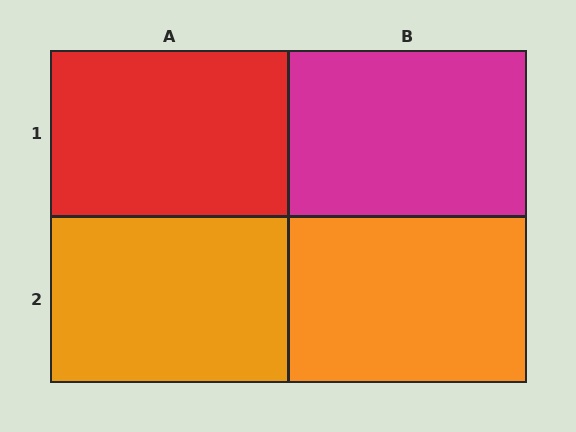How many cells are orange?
2 cells are orange.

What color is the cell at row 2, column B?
Orange.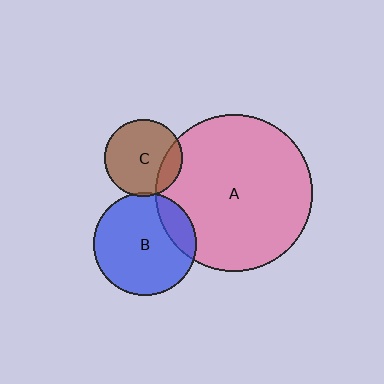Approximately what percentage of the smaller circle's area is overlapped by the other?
Approximately 20%.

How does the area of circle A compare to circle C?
Approximately 4.1 times.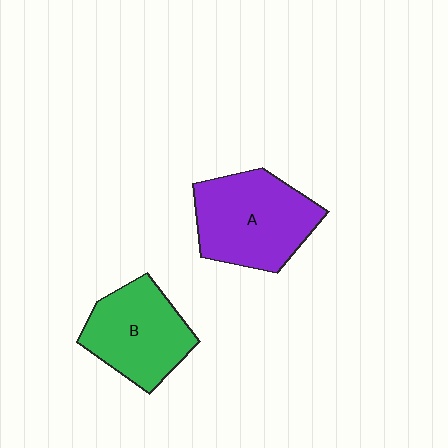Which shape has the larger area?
Shape A (purple).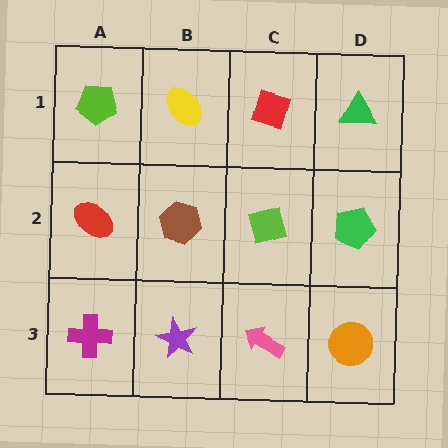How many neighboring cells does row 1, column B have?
3.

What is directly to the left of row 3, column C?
A purple star.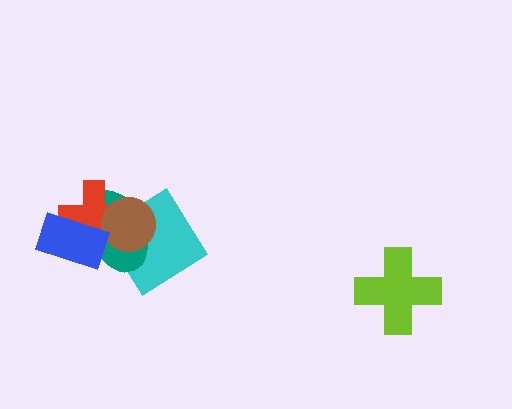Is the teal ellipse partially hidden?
Yes, it is partially covered by another shape.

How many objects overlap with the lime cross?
0 objects overlap with the lime cross.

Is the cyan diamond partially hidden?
Yes, it is partially covered by another shape.